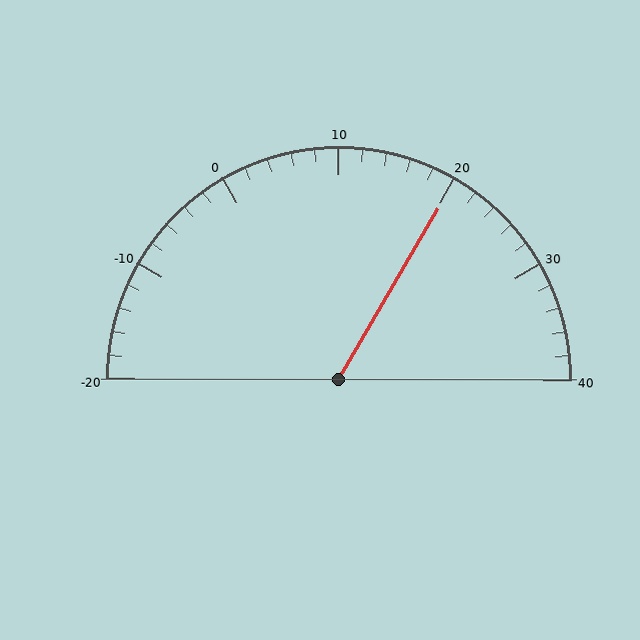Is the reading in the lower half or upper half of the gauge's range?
The reading is in the upper half of the range (-20 to 40).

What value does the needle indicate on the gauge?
The needle indicates approximately 20.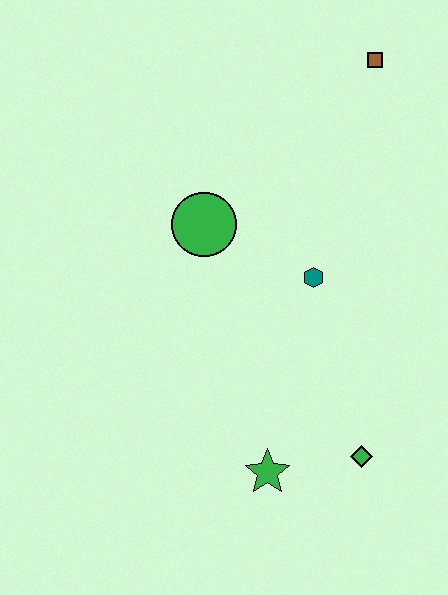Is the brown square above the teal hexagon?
Yes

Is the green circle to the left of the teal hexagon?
Yes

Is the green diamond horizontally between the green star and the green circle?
No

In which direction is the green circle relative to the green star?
The green circle is above the green star.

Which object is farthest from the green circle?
The green diamond is farthest from the green circle.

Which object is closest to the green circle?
The teal hexagon is closest to the green circle.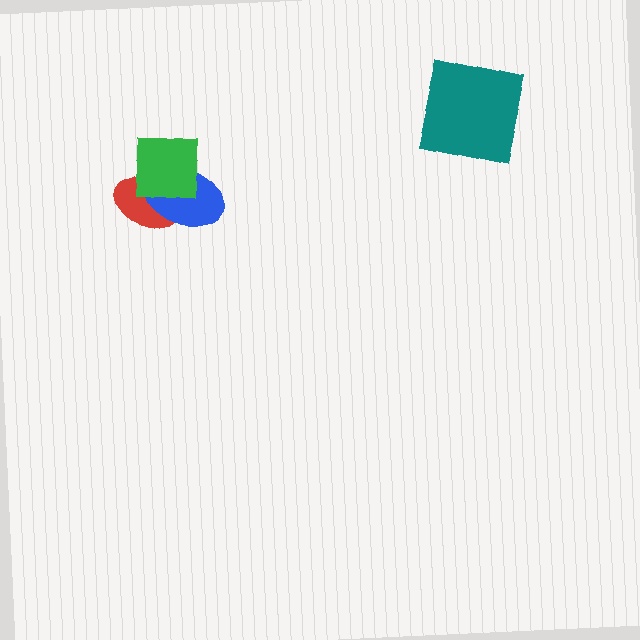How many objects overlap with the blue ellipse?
2 objects overlap with the blue ellipse.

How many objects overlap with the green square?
2 objects overlap with the green square.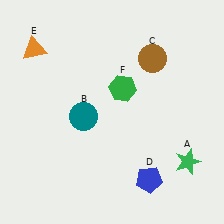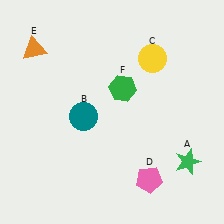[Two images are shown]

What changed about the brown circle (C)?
In Image 1, C is brown. In Image 2, it changed to yellow.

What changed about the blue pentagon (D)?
In Image 1, D is blue. In Image 2, it changed to pink.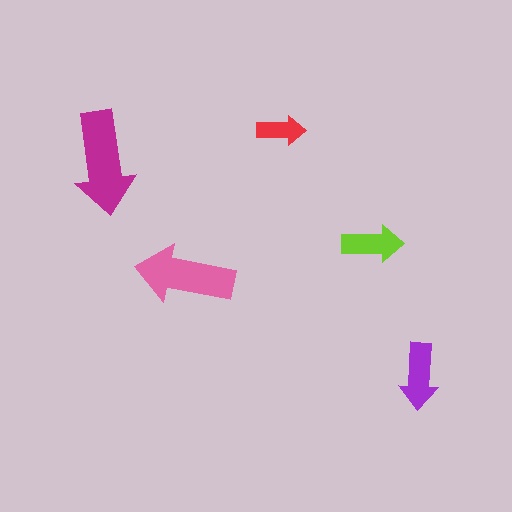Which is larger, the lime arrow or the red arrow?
The lime one.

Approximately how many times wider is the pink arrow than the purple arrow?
About 1.5 times wider.